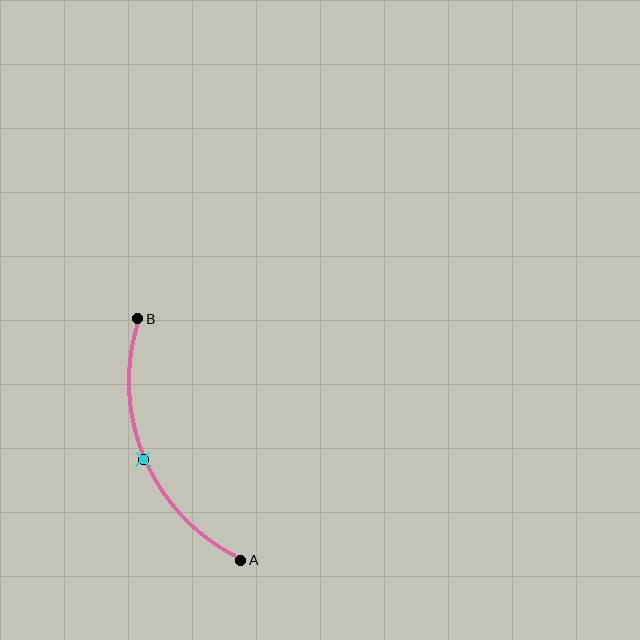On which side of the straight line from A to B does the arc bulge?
The arc bulges to the left of the straight line connecting A and B.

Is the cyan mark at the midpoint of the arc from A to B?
Yes. The cyan mark lies on the arc at equal arc-length from both A and B — it is the arc midpoint.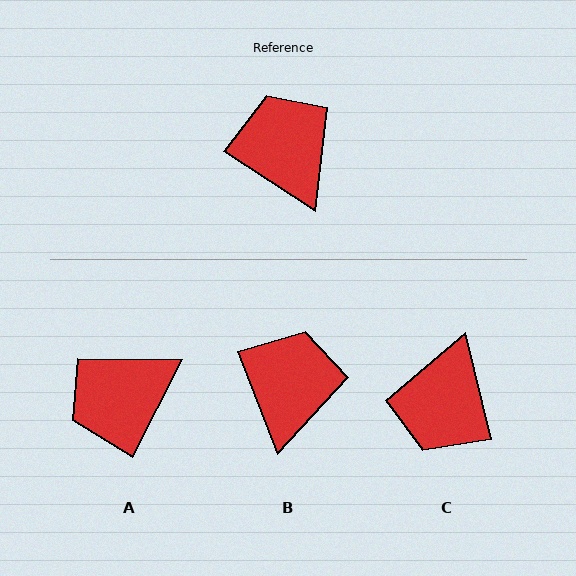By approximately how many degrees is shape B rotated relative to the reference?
Approximately 36 degrees clockwise.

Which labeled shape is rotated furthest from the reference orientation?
C, about 137 degrees away.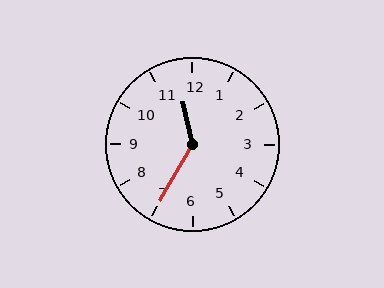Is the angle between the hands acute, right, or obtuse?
It is obtuse.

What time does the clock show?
11:35.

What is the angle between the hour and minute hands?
Approximately 138 degrees.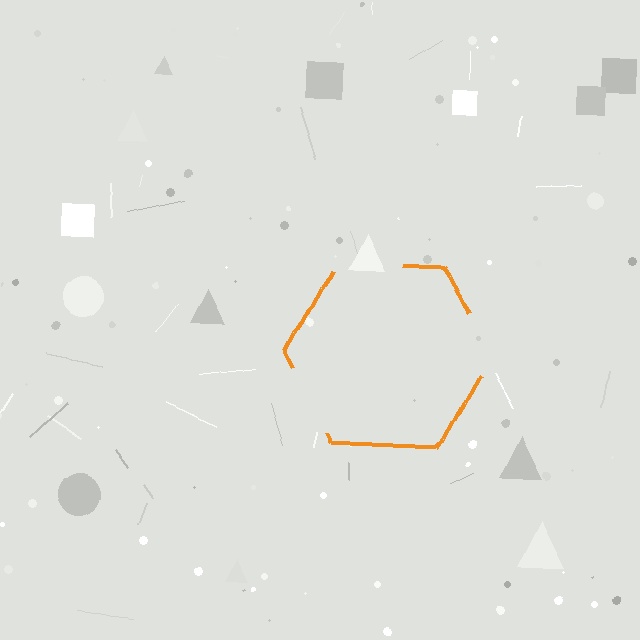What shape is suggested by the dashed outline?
The dashed outline suggests a hexagon.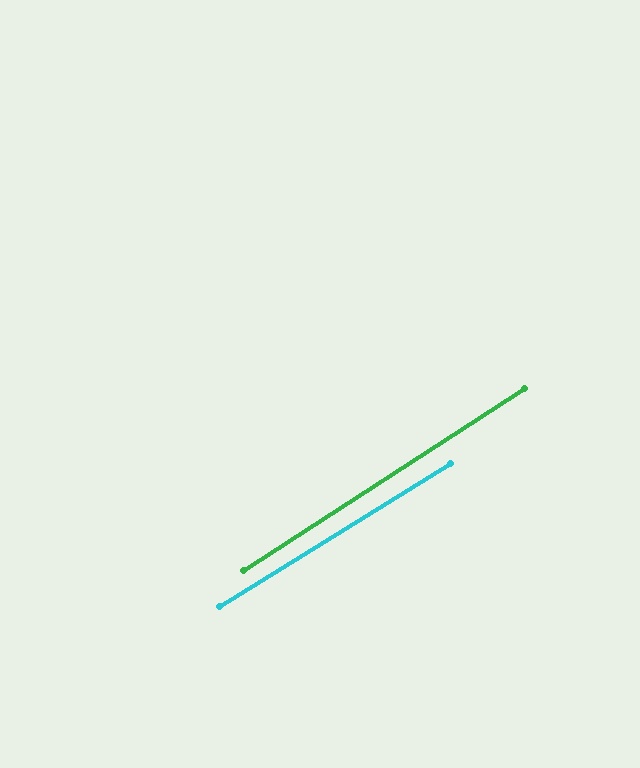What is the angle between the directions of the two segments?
Approximately 1 degree.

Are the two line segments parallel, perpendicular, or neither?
Parallel — their directions differ by only 1.1°.